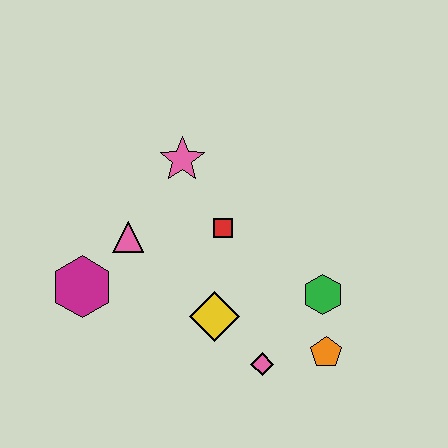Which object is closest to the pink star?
The red square is closest to the pink star.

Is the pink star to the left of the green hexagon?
Yes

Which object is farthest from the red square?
The orange pentagon is farthest from the red square.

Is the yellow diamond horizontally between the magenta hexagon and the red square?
Yes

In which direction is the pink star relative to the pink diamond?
The pink star is above the pink diamond.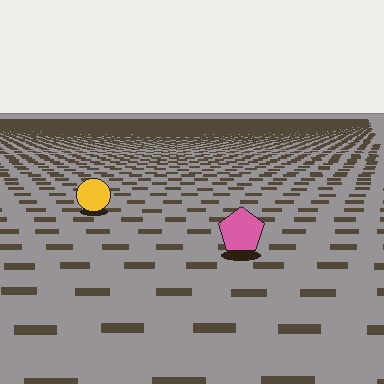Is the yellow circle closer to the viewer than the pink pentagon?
No. The pink pentagon is closer — you can tell from the texture gradient: the ground texture is coarser near it.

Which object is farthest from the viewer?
The yellow circle is farthest from the viewer. It appears smaller and the ground texture around it is denser.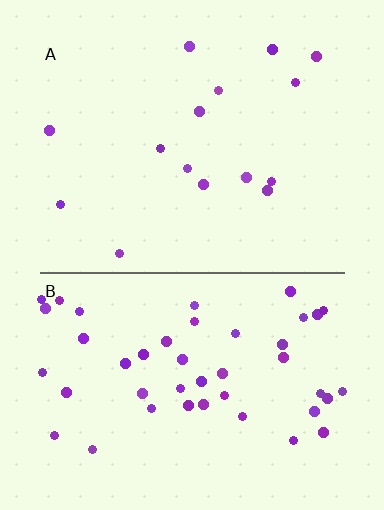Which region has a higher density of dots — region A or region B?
B (the bottom).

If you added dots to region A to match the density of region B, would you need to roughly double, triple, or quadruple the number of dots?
Approximately triple.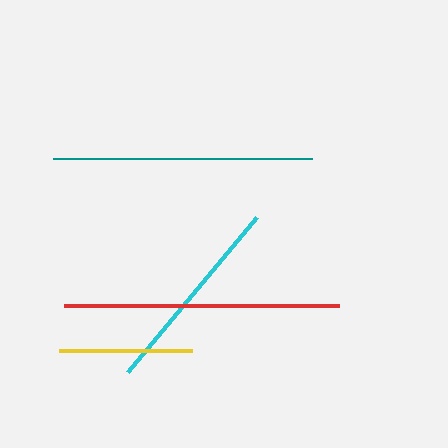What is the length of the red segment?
The red segment is approximately 275 pixels long.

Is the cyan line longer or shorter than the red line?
The red line is longer than the cyan line.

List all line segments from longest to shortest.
From longest to shortest: red, teal, cyan, yellow.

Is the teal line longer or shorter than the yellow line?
The teal line is longer than the yellow line.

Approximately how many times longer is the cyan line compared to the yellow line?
The cyan line is approximately 1.5 times the length of the yellow line.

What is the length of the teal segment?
The teal segment is approximately 260 pixels long.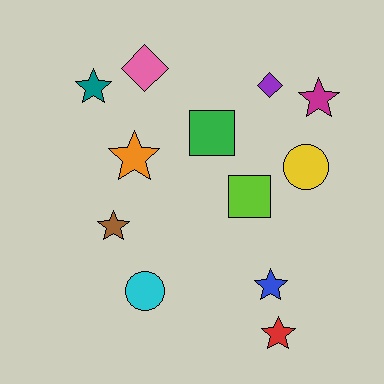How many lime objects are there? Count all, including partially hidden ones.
There is 1 lime object.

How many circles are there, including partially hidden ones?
There are 2 circles.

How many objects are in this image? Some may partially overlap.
There are 12 objects.